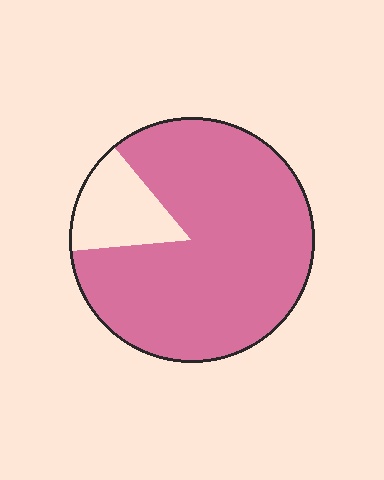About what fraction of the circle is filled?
About five sixths (5/6).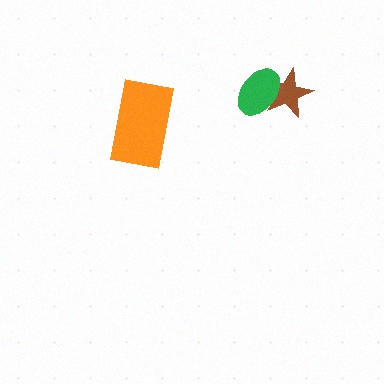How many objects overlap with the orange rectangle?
0 objects overlap with the orange rectangle.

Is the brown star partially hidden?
Yes, it is partially covered by another shape.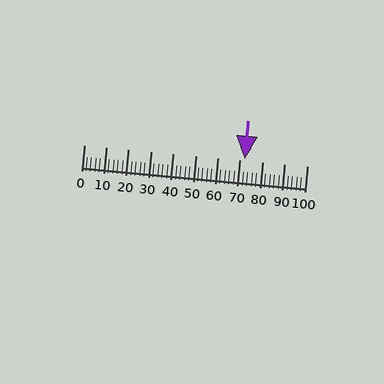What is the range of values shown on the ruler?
The ruler shows values from 0 to 100.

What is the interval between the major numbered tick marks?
The major tick marks are spaced 10 units apart.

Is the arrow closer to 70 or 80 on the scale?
The arrow is closer to 70.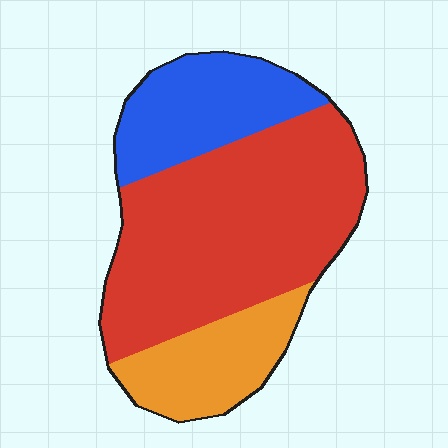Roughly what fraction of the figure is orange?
Orange covers roughly 20% of the figure.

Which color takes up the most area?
Red, at roughly 60%.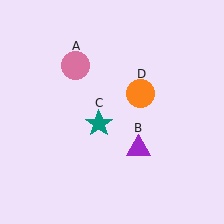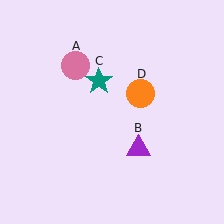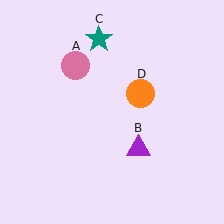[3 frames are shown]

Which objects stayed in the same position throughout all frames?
Pink circle (object A) and purple triangle (object B) and orange circle (object D) remained stationary.